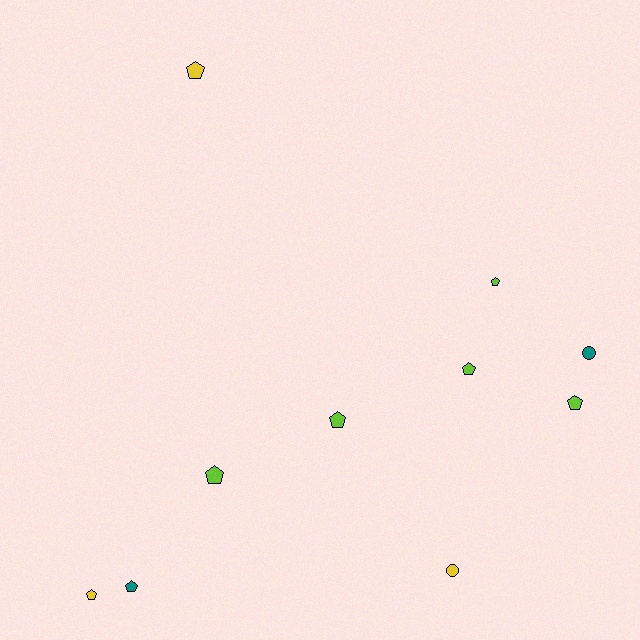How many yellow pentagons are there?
There are 2 yellow pentagons.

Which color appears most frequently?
Lime, with 5 objects.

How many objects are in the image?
There are 10 objects.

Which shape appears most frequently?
Pentagon, with 8 objects.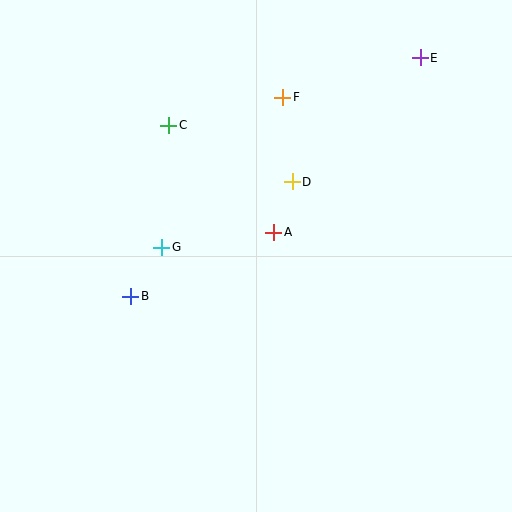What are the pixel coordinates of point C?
Point C is at (169, 125).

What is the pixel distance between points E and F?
The distance between E and F is 143 pixels.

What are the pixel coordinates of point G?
Point G is at (162, 247).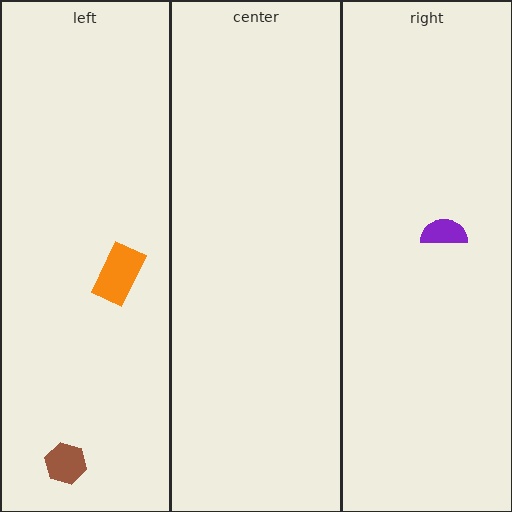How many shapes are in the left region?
2.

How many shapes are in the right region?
1.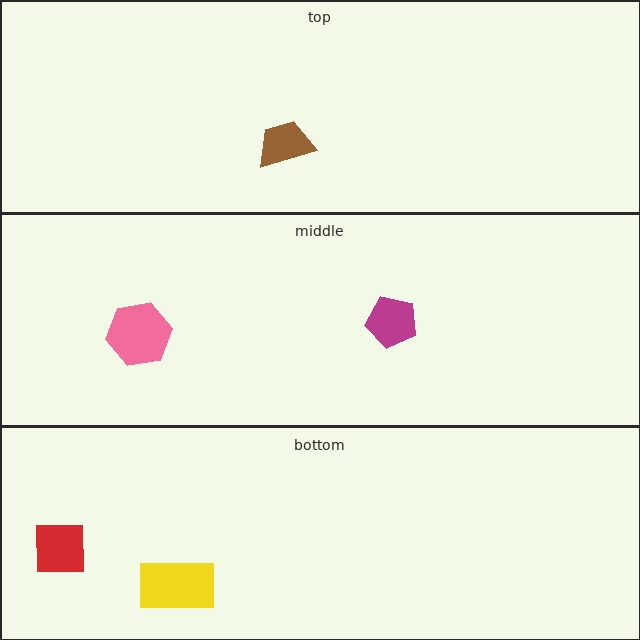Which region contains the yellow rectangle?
The bottom region.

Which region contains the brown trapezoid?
The top region.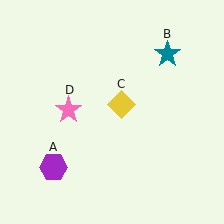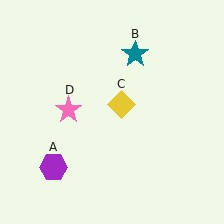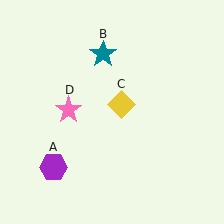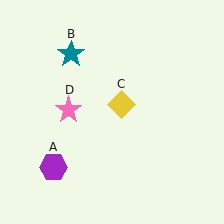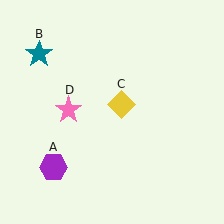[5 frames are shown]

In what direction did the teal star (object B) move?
The teal star (object B) moved left.